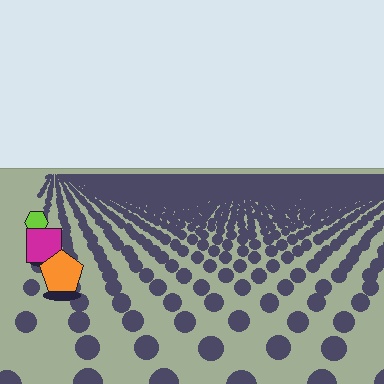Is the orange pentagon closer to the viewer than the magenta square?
Yes. The orange pentagon is closer — you can tell from the texture gradient: the ground texture is coarser near it.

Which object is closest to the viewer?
The orange pentagon is closest. The texture marks near it are larger and more spread out.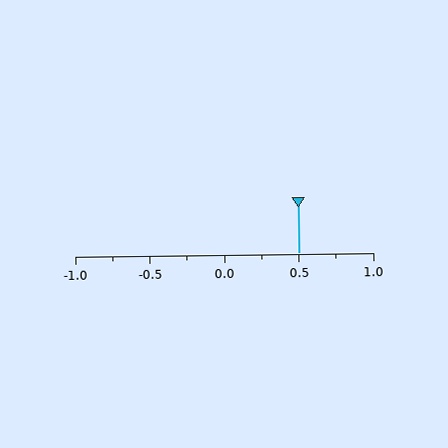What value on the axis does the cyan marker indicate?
The marker indicates approximately 0.5.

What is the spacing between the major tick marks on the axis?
The major ticks are spaced 0.5 apart.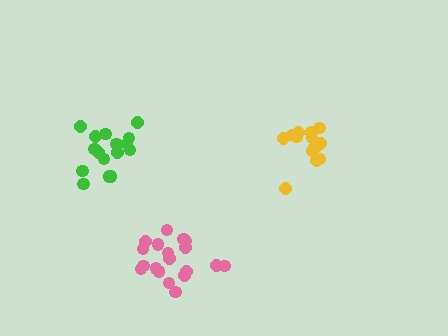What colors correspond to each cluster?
The clusters are colored: yellow, green, pink.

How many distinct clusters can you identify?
There are 3 distinct clusters.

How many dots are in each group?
Group 1: 14 dots, Group 2: 16 dots, Group 3: 19 dots (49 total).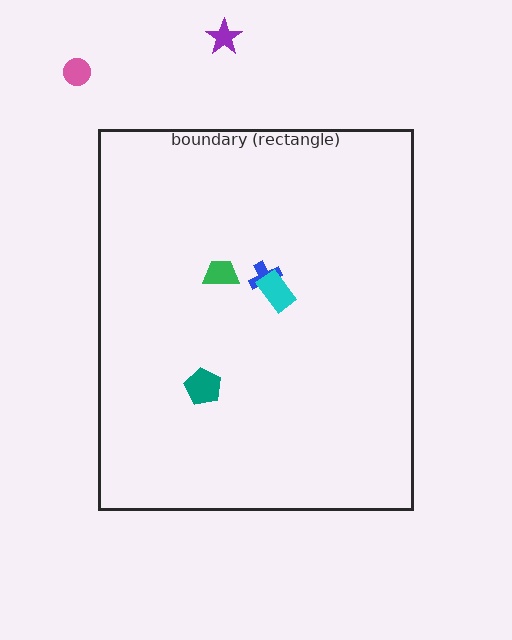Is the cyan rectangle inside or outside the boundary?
Inside.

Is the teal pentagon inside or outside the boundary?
Inside.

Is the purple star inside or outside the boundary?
Outside.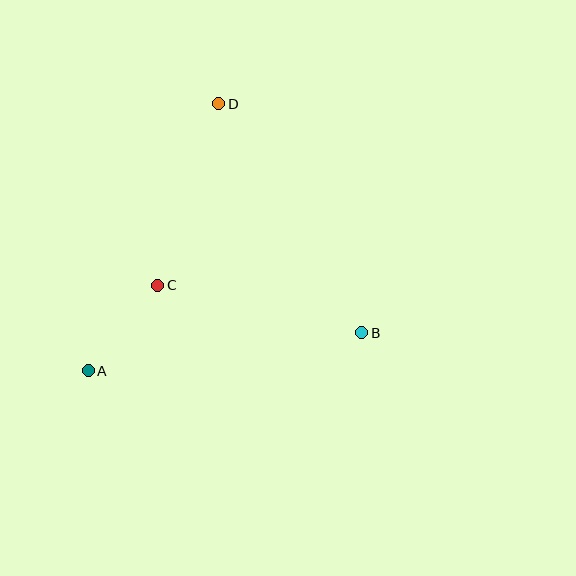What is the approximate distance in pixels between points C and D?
The distance between C and D is approximately 192 pixels.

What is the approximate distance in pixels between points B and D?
The distance between B and D is approximately 270 pixels.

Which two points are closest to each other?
Points A and C are closest to each other.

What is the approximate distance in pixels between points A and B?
The distance between A and B is approximately 276 pixels.